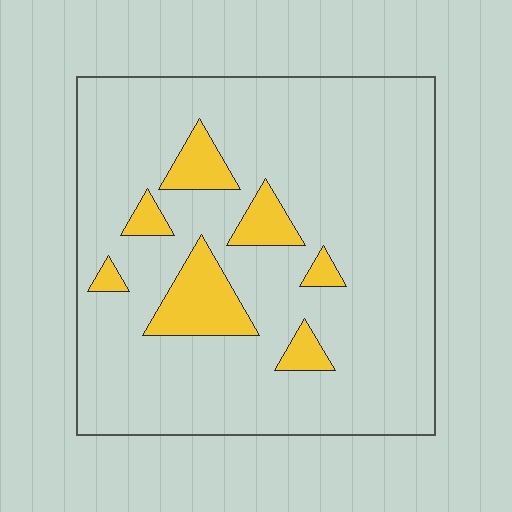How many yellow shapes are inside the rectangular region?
7.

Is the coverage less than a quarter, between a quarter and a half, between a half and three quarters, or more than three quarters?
Less than a quarter.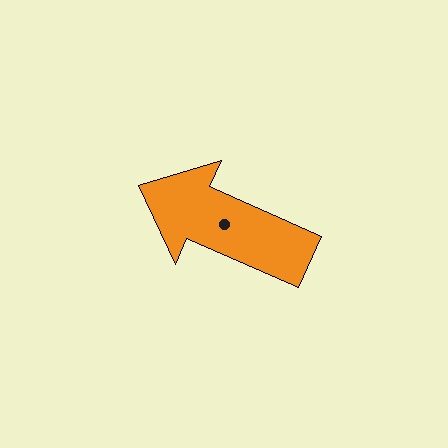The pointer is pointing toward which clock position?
Roughly 10 o'clock.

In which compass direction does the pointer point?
Northwest.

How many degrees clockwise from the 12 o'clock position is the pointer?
Approximately 294 degrees.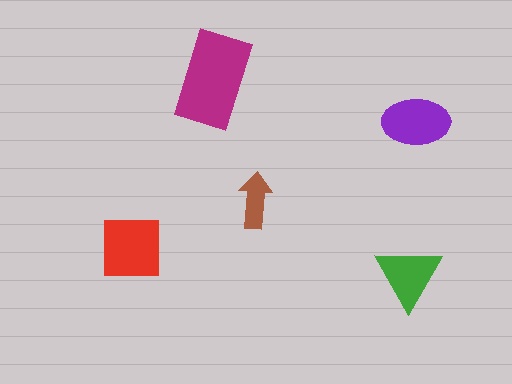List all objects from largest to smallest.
The magenta rectangle, the red square, the purple ellipse, the green triangle, the brown arrow.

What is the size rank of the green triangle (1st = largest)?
4th.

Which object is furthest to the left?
The red square is leftmost.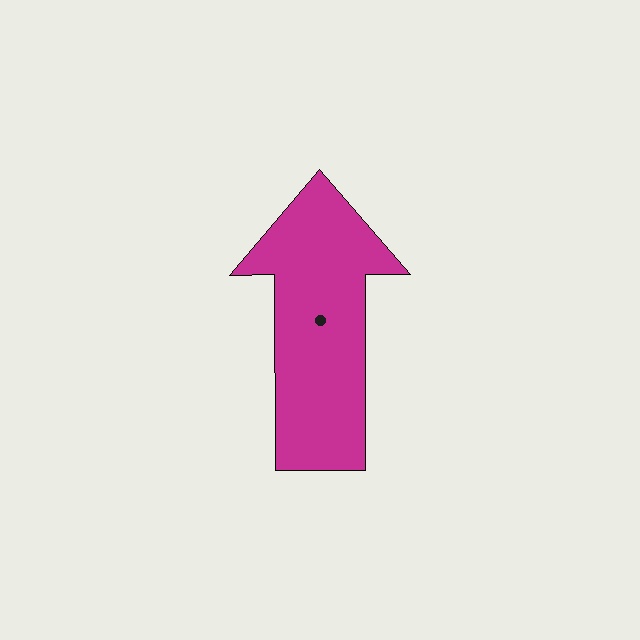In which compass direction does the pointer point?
North.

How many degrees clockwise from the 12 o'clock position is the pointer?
Approximately 360 degrees.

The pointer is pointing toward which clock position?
Roughly 12 o'clock.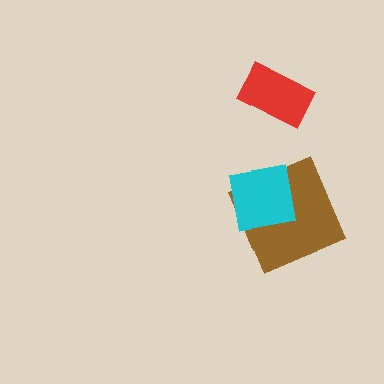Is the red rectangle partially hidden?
No, no other shape covers it.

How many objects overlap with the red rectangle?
0 objects overlap with the red rectangle.